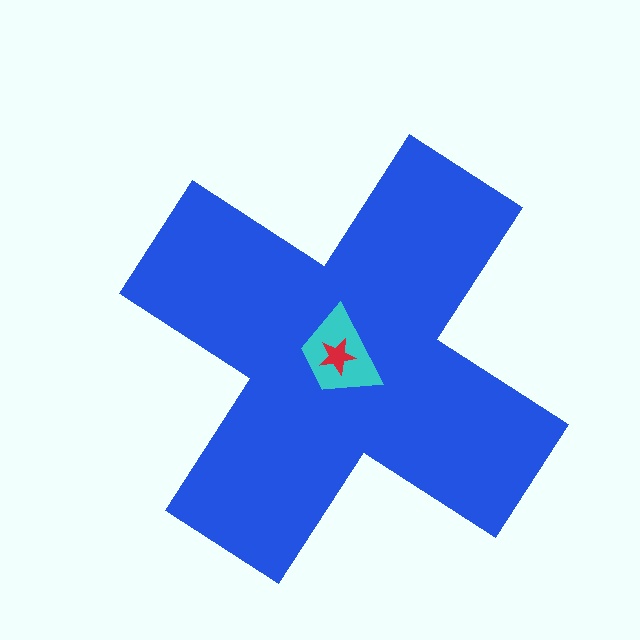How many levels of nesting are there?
3.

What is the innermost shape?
The red star.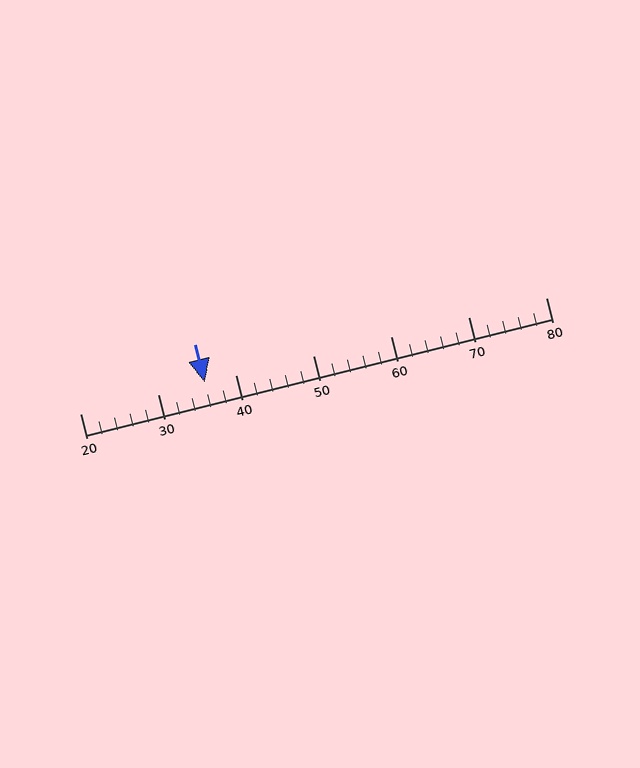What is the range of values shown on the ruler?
The ruler shows values from 20 to 80.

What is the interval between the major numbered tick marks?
The major tick marks are spaced 10 units apart.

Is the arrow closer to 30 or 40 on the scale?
The arrow is closer to 40.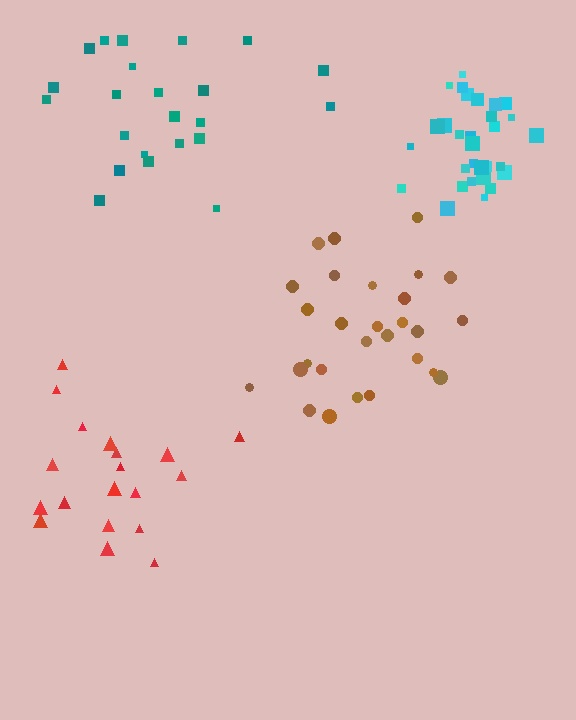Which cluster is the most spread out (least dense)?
Red.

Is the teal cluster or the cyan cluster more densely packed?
Cyan.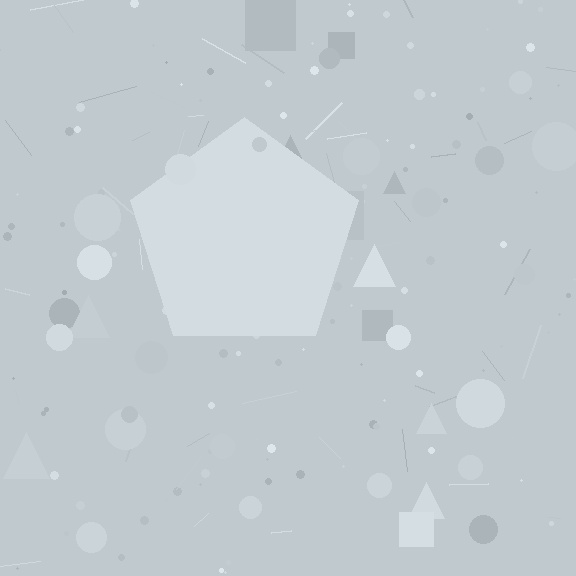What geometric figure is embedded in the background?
A pentagon is embedded in the background.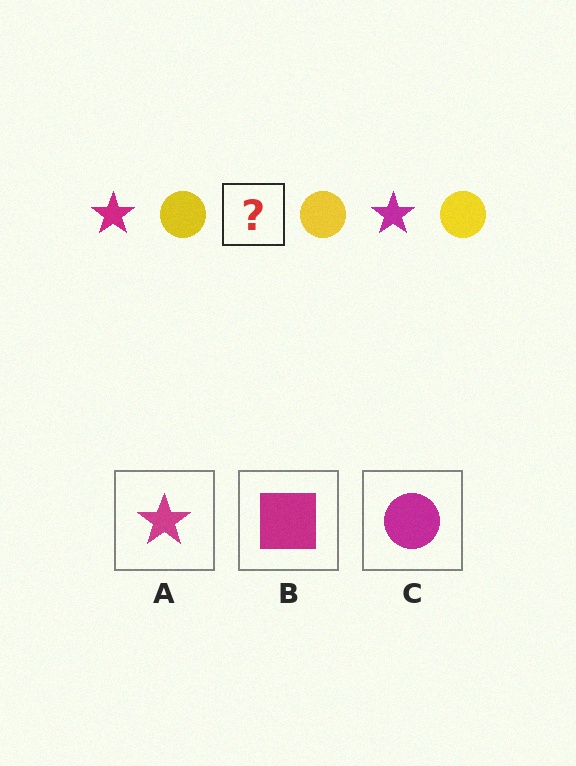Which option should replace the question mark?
Option A.